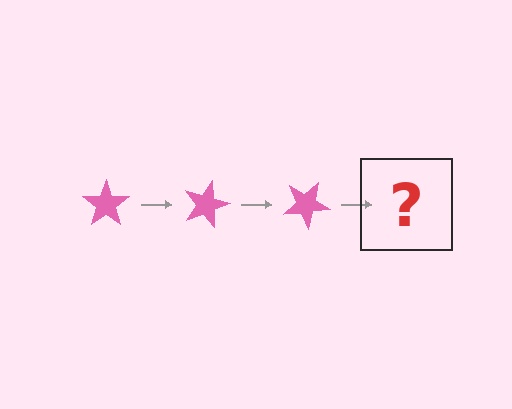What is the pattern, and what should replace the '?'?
The pattern is that the star rotates 15 degrees each step. The '?' should be a pink star rotated 45 degrees.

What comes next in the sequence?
The next element should be a pink star rotated 45 degrees.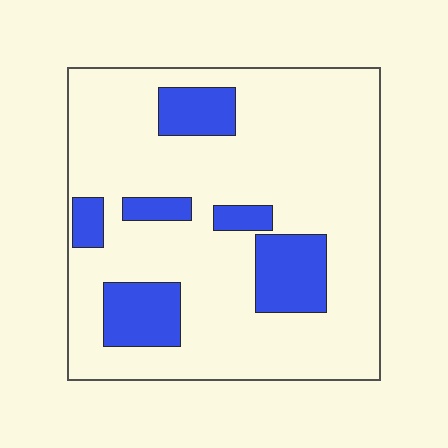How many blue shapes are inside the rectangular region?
6.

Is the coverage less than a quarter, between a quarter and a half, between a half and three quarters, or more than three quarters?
Less than a quarter.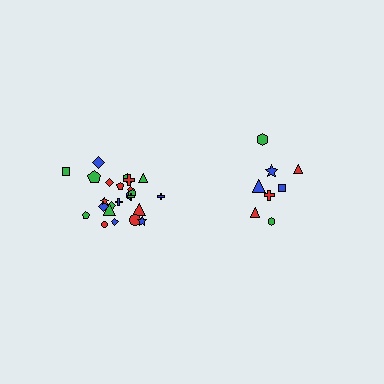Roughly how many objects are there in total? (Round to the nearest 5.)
Roughly 35 objects in total.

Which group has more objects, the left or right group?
The left group.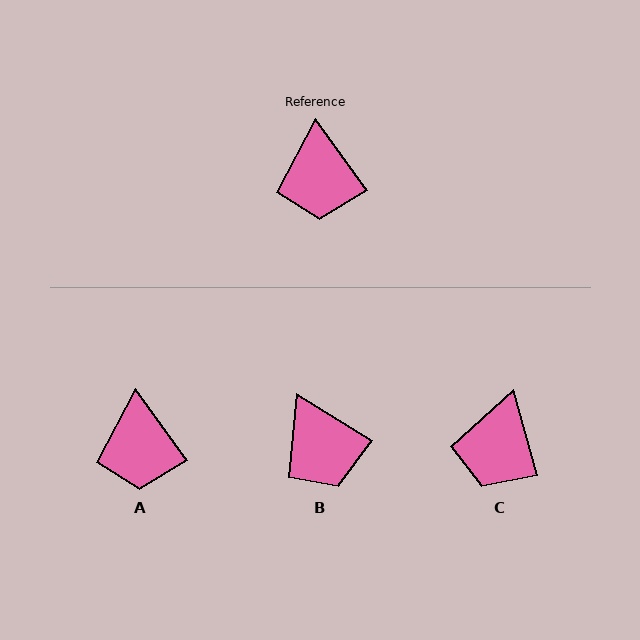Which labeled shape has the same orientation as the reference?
A.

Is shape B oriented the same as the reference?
No, it is off by about 22 degrees.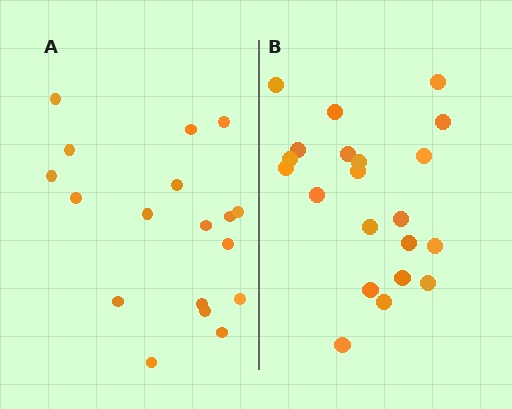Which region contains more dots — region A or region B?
Region B (the right region) has more dots.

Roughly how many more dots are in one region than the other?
Region B has just a few more — roughly 2 or 3 more dots than region A.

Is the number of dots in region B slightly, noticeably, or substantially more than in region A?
Region B has only slightly more — the two regions are fairly close. The ratio is roughly 1.2 to 1.